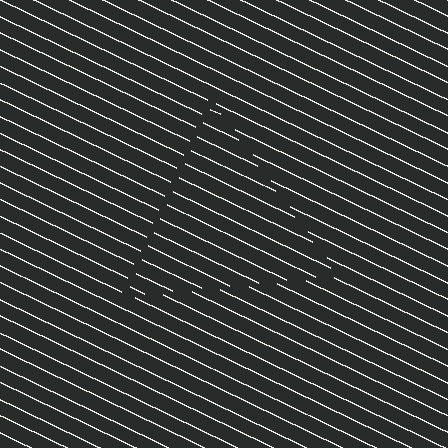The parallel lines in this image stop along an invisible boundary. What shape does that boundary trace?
An illusory triangle. The interior of the shape contains the same grating, shifted by half a period — the contour is defined by the phase discontinuity where line-ends from the inner and outer gratings abut.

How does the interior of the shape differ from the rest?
The interior of the shape contains the same grating, shifted by half a period — the contour is defined by the phase discontinuity where line-ends from the inner and outer gratings abut.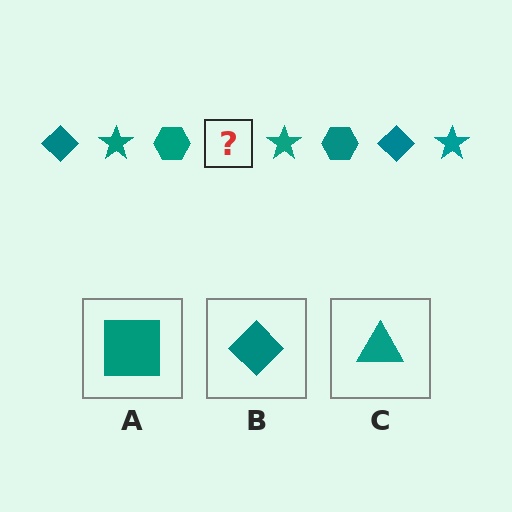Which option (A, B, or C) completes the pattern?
B.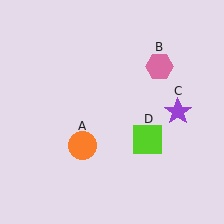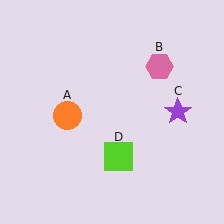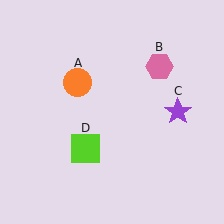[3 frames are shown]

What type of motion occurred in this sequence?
The orange circle (object A), lime square (object D) rotated clockwise around the center of the scene.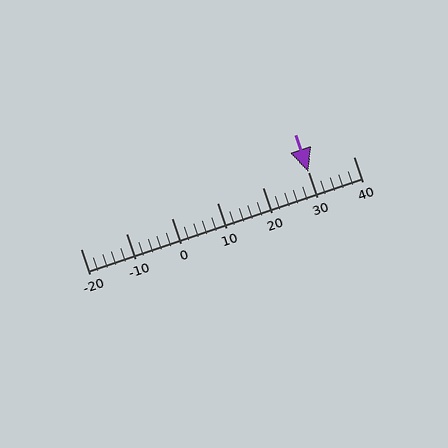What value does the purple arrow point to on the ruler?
The purple arrow points to approximately 30.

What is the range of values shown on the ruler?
The ruler shows values from -20 to 40.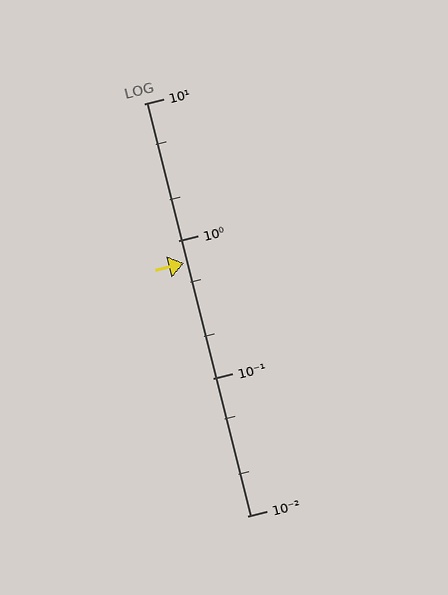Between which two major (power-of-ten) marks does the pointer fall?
The pointer is between 0.1 and 1.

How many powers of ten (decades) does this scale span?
The scale spans 3 decades, from 0.01 to 10.